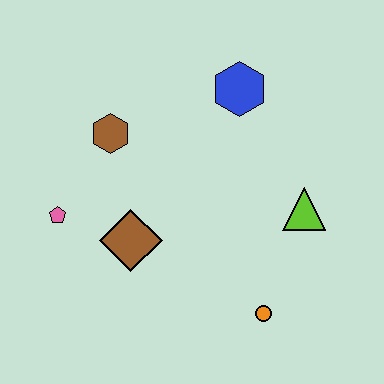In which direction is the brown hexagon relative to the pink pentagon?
The brown hexagon is above the pink pentagon.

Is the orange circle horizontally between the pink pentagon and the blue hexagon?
No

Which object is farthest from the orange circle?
The brown hexagon is farthest from the orange circle.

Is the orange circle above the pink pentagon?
No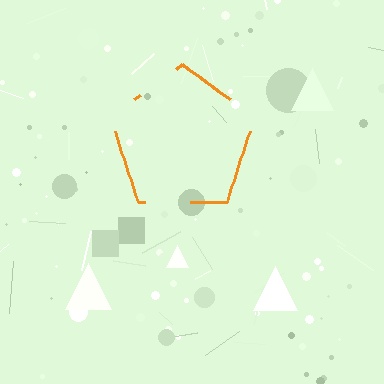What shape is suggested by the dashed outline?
The dashed outline suggests a pentagon.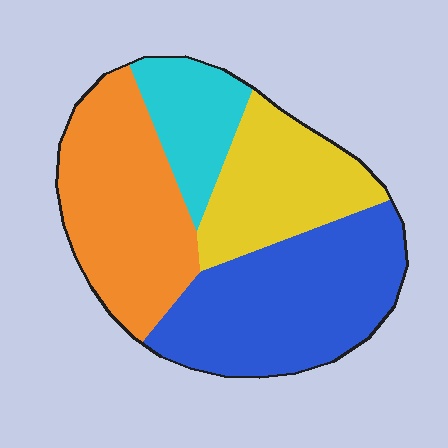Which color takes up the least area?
Cyan, at roughly 15%.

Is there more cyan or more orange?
Orange.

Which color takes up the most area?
Blue, at roughly 35%.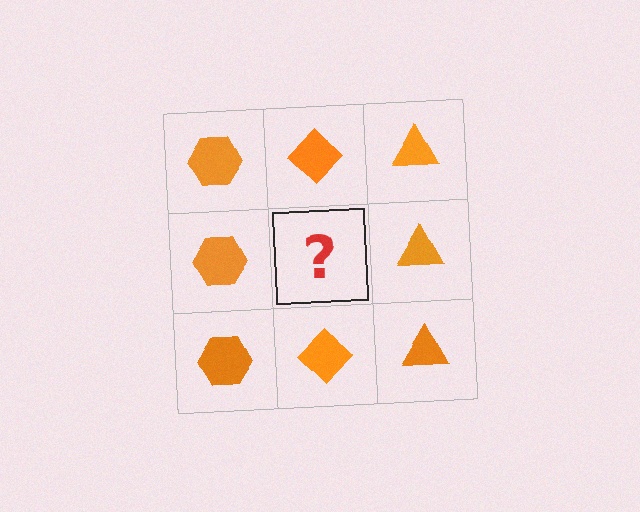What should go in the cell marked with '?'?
The missing cell should contain an orange diamond.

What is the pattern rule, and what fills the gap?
The rule is that each column has a consistent shape. The gap should be filled with an orange diamond.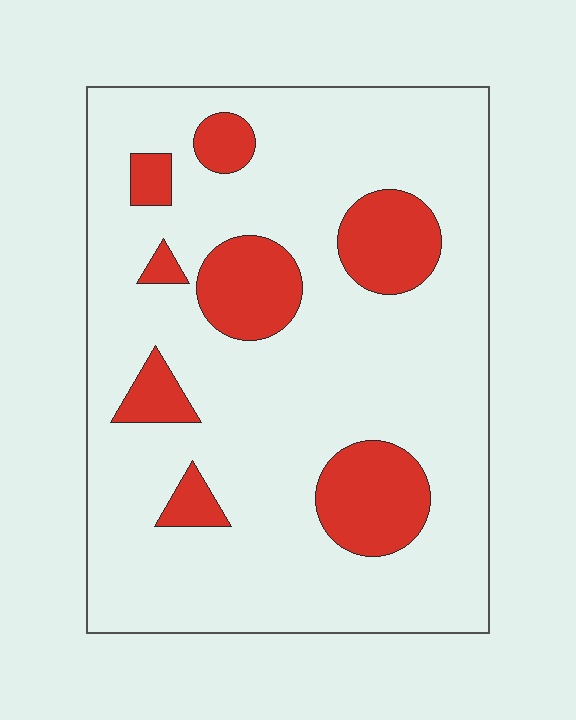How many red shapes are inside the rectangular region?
8.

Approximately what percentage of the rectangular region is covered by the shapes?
Approximately 20%.